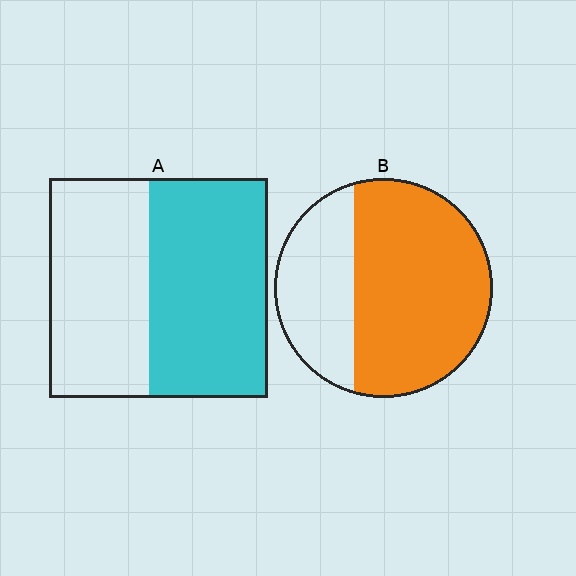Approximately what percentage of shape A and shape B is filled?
A is approximately 55% and B is approximately 65%.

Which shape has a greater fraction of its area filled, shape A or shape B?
Shape B.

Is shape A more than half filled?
Yes.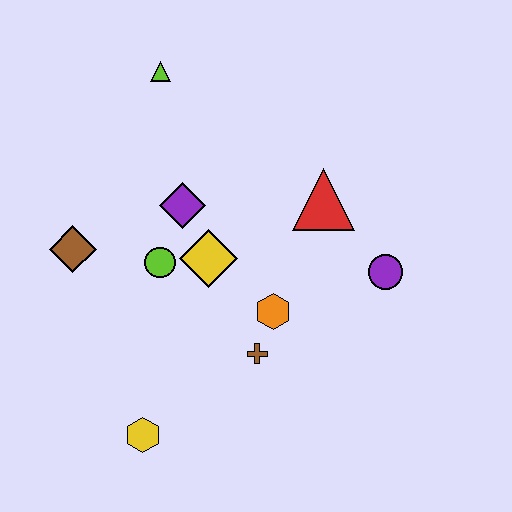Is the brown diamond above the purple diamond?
No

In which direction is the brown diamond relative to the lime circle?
The brown diamond is to the left of the lime circle.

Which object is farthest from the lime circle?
The purple circle is farthest from the lime circle.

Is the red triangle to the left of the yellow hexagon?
No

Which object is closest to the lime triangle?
The purple diamond is closest to the lime triangle.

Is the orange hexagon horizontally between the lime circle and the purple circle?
Yes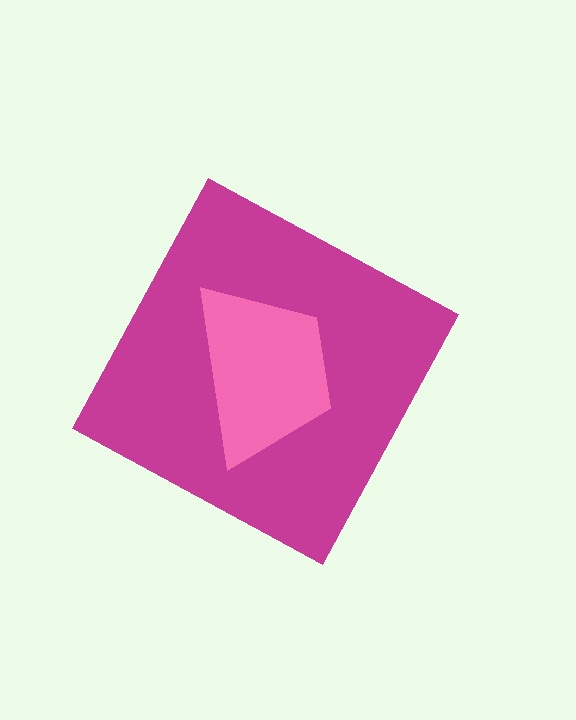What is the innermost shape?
The pink trapezoid.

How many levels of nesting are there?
2.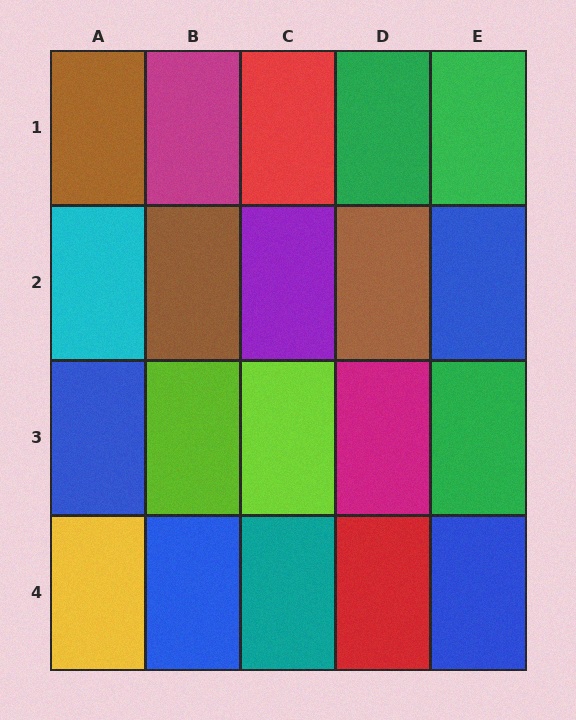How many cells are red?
2 cells are red.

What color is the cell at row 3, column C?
Lime.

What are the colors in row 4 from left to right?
Yellow, blue, teal, red, blue.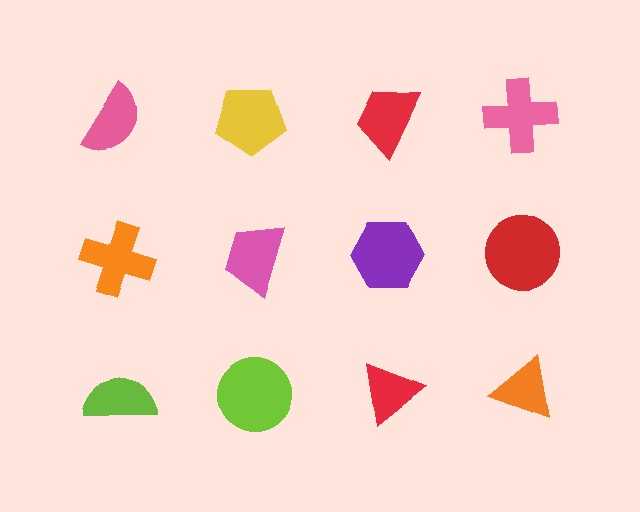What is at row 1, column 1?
A pink semicircle.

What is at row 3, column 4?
An orange triangle.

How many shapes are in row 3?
4 shapes.